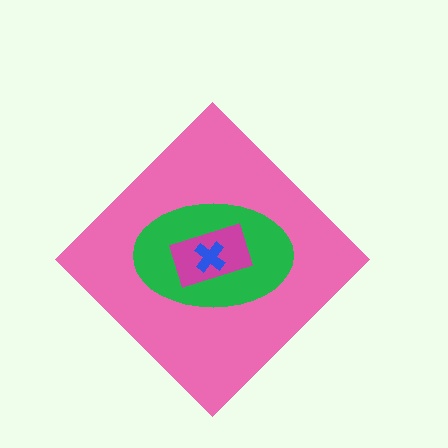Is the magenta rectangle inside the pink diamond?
Yes.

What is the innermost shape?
The blue cross.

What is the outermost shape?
The pink diamond.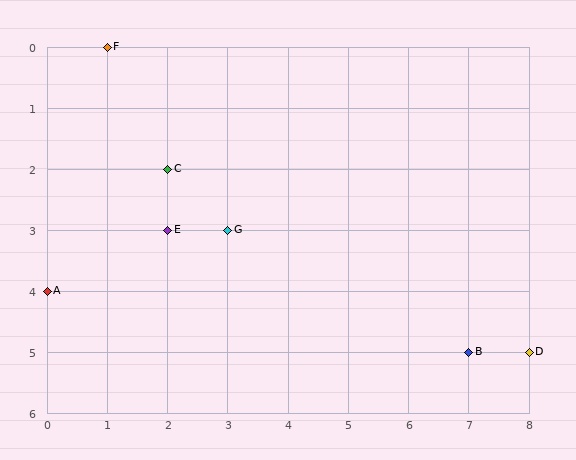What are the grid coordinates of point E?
Point E is at grid coordinates (2, 3).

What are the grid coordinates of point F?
Point F is at grid coordinates (1, 0).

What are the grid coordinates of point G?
Point G is at grid coordinates (3, 3).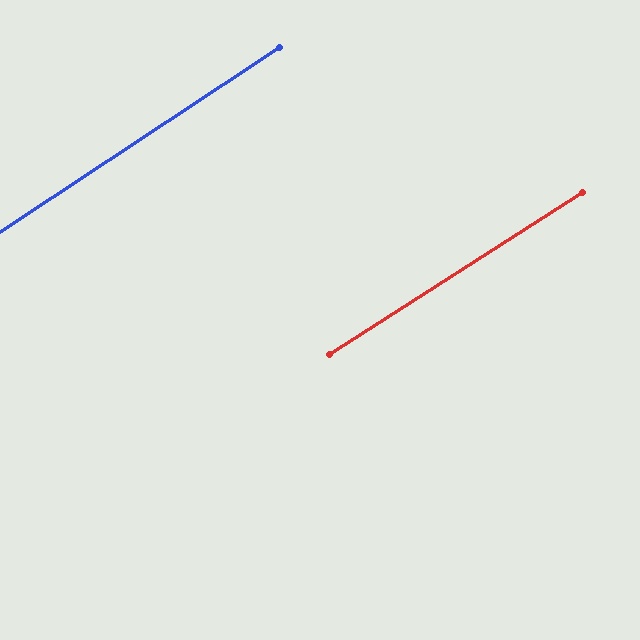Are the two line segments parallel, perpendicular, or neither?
Parallel — their directions differ by only 0.7°.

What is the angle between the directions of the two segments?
Approximately 1 degree.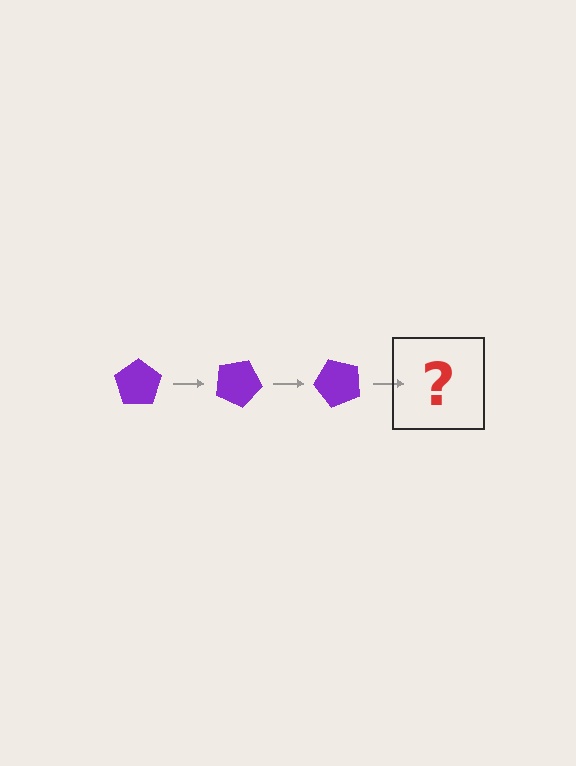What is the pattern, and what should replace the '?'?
The pattern is that the pentagon rotates 25 degrees each step. The '?' should be a purple pentagon rotated 75 degrees.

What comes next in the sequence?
The next element should be a purple pentagon rotated 75 degrees.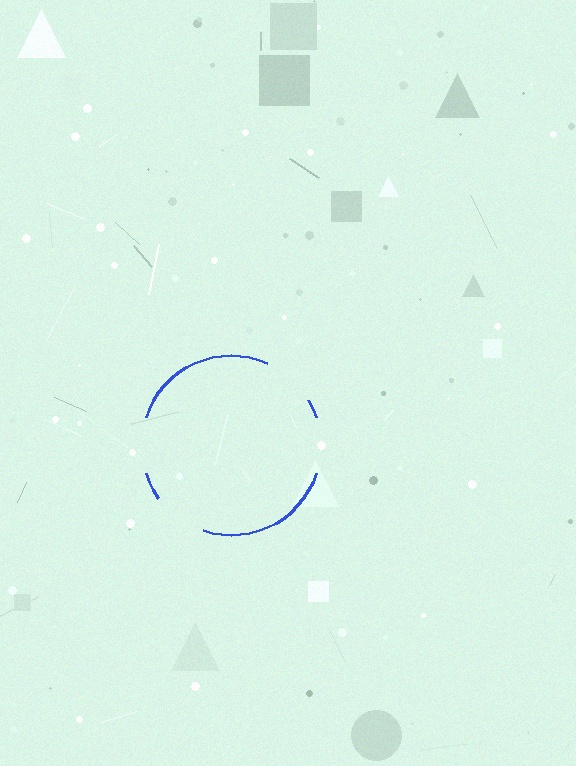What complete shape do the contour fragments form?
The contour fragments form a circle.